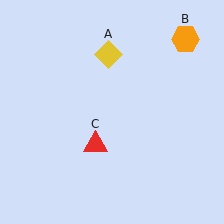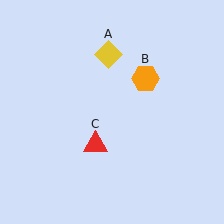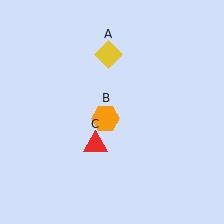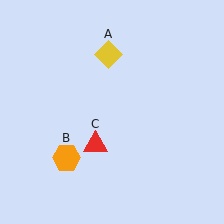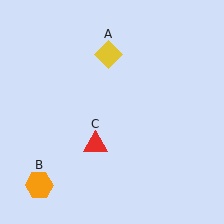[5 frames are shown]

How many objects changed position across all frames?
1 object changed position: orange hexagon (object B).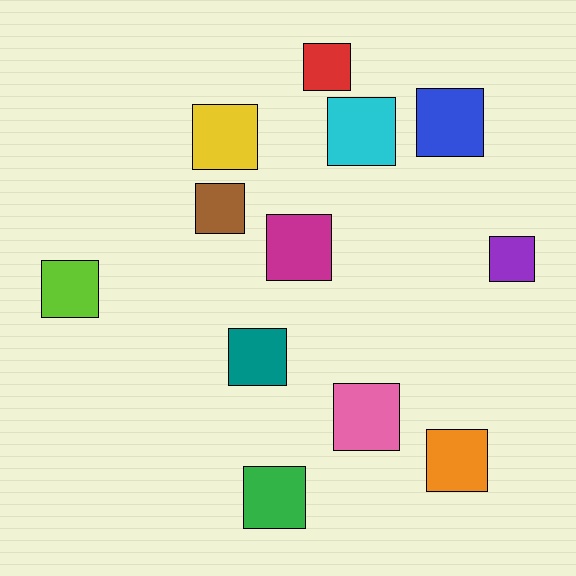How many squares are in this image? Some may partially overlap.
There are 12 squares.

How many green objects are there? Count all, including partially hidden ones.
There is 1 green object.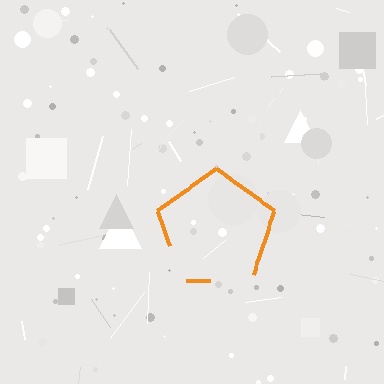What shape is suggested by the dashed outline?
The dashed outline suggests a pentagon.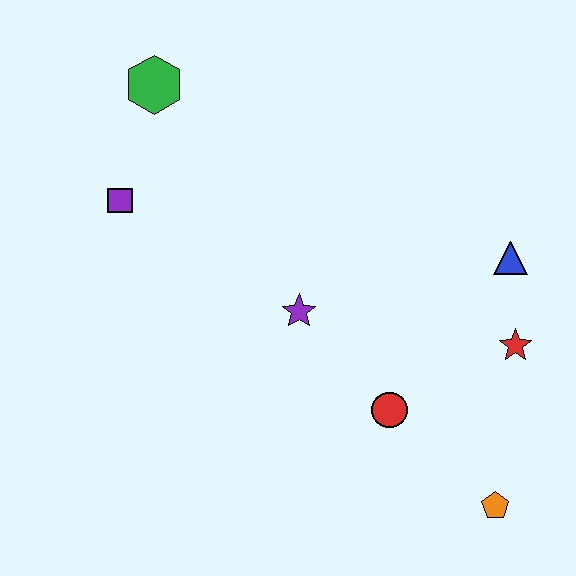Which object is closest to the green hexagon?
The purple square is closest to the green hexagon.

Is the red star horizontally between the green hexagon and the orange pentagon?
No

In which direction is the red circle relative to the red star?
The red circle is to the left of the red star.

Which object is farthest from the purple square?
The orange pentagon is farthest from the purple square.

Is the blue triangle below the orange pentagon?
No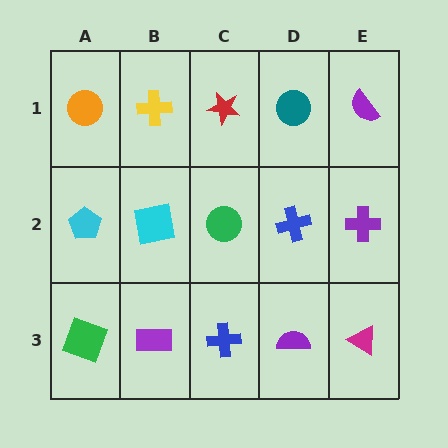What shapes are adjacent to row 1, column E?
A purple cross (row 2, column E), a teal circle (row 1, column D).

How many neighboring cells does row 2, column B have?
4.